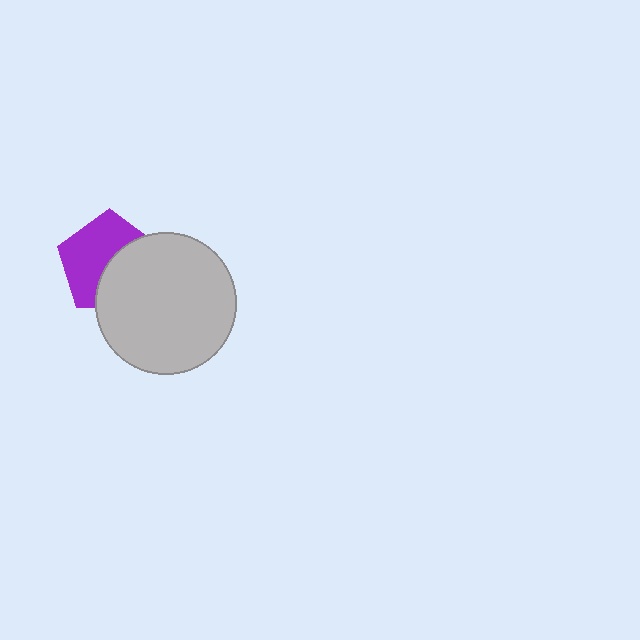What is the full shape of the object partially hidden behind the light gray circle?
The partially hidden object is a purple pentagon.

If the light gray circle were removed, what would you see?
You would see the complete purple pentagon.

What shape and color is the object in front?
The object in front is a light gray circle.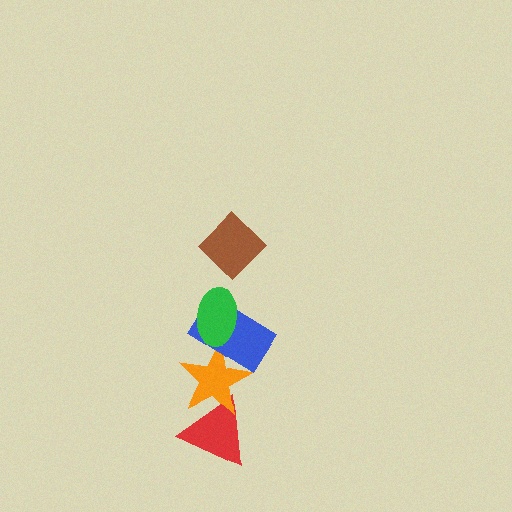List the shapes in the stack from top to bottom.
From top to bottom: the brown diamond, the green ellipse, the blue rectangle, the orange star, the red triangle.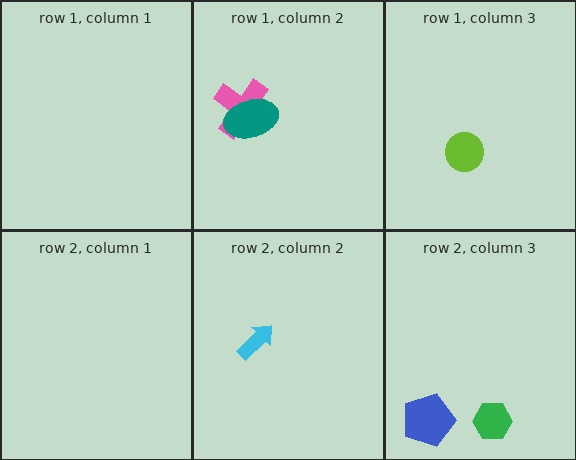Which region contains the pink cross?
The row 1, column 2 region.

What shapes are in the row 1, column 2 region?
The pink cross, the teal ellipse.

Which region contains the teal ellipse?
The row 1, column 2 region.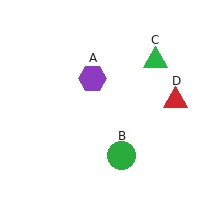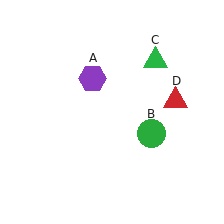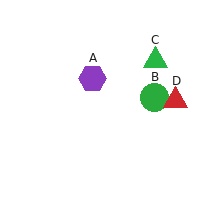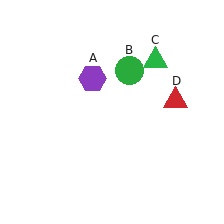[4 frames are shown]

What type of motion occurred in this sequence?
The green circle (object B) rotated counterclockwise around the center of the scene.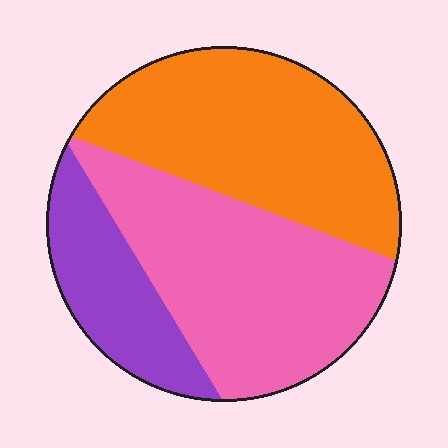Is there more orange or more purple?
Orange.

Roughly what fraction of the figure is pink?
Pink takes up about two fifths (2/5) of the figure.